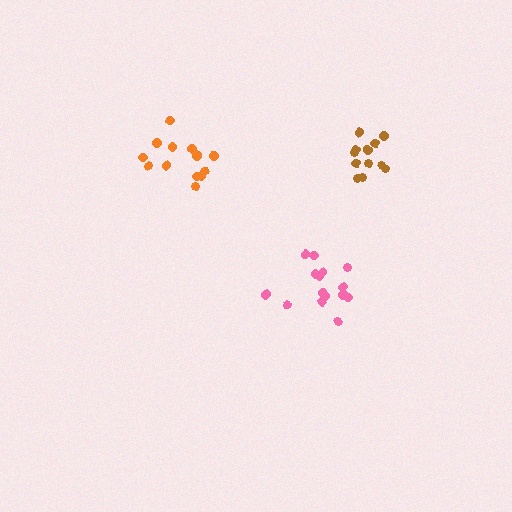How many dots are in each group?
Group 1: 15 dots, Group 2: 12 dots, Group 3: 14 dots (41 total).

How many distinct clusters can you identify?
There are 3 distinct clusters.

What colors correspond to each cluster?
The clusters are colored: pink, brown, orange.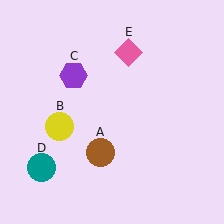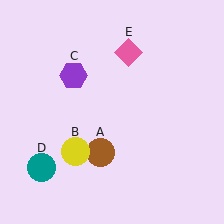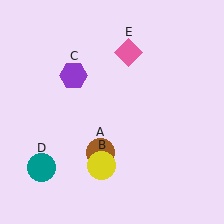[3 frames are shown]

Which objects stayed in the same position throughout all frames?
Brown circle (object A) and purple hexagon (object C) and teal circle (object D) and pink diamond (object E) remained stationary.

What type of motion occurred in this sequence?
The yellow circle (object B) rotated counterclockwise around the center of the scene.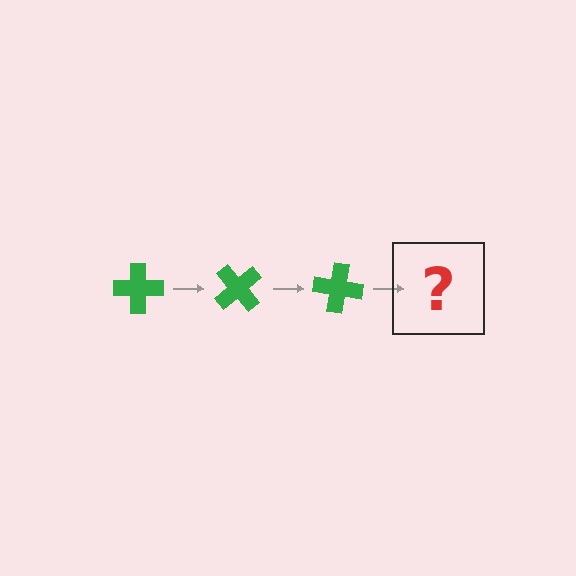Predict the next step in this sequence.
The next step is a green cross rotated 150 degrees.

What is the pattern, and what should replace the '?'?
The pattern is that the cross rotates 50 degrees each step. The '?' should be a green cross rotated 150 degrees.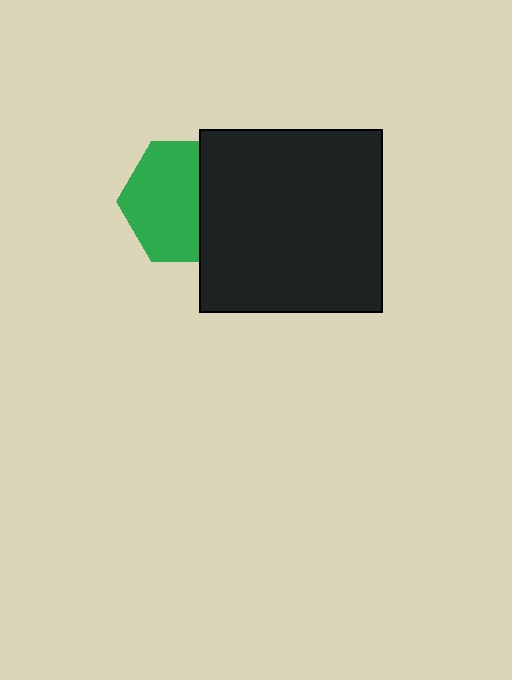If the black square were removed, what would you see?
You would see the complete green hexagon.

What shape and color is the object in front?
The object in front is a black square.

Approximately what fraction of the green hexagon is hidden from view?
Roughly 37% of the green hexagon is hidden behind the black square.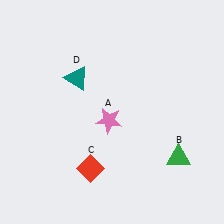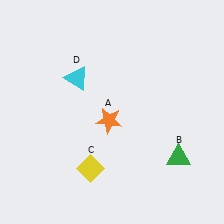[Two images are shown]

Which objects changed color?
A changed from pink to orange. C changed from red to yellow. D changed from teal to cyan.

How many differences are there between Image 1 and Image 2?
There are 3 differences between the two images.